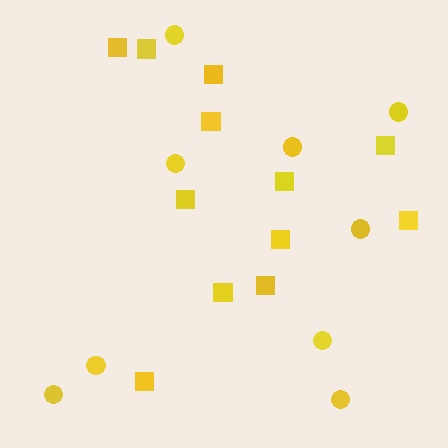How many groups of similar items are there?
There are 2 groups: one group of circles (9) and one group of squares (12).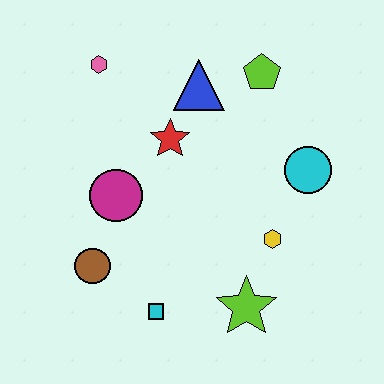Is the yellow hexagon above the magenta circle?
No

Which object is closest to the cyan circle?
The yellow hexagon is closest to the cyan circle.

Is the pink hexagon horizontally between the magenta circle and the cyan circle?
No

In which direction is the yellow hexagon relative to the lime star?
The yellow hexagon is above the lime star.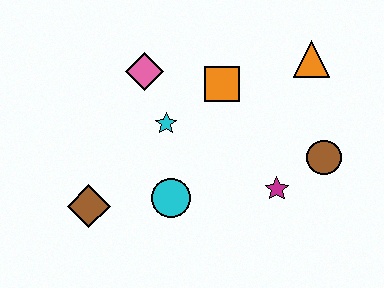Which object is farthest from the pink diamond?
The brown circle is farthest from the pink diamond.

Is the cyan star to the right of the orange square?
No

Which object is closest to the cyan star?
The pink diamond is closest to the cyan star.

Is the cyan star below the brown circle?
No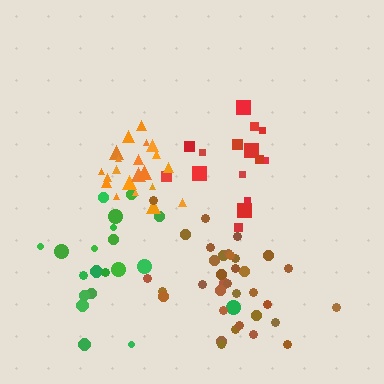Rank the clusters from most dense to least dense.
orange, brown, red, green.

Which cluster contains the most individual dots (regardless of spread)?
Brown (35).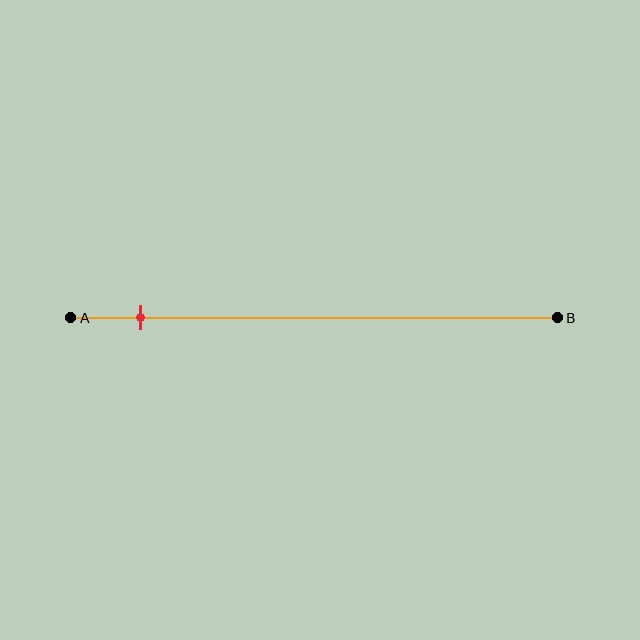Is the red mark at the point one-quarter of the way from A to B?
No, the mark is at about 15% from A, not at the 25% one-quarter point.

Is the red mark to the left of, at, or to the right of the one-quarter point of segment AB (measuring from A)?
The red mark is to the left of the one-quarter point of segment AB.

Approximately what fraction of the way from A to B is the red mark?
The red mark is approximately 15% of the way from A to B.